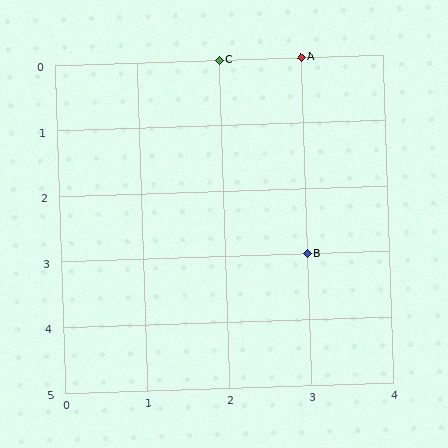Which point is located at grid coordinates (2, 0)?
Point C is at (2, 0).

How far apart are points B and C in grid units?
Points B and C are 1 column and 3 rows apart (about 3.2 grid units diagonally).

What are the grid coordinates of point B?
Point B is at grid coordinates (3, 3).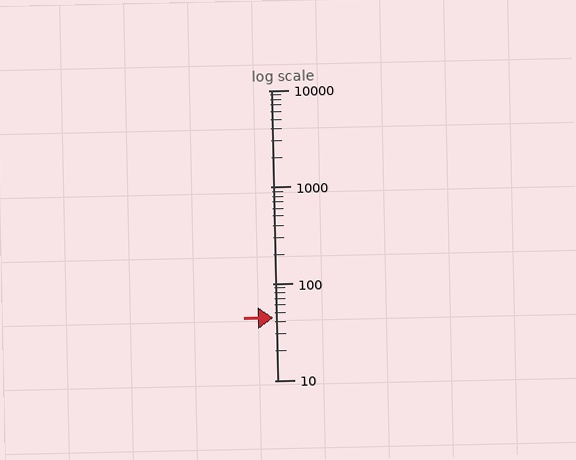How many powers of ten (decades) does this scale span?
The scale spans 3 decades, from 10 to 10000.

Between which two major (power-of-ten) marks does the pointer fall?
The pointer is between 10 and 100.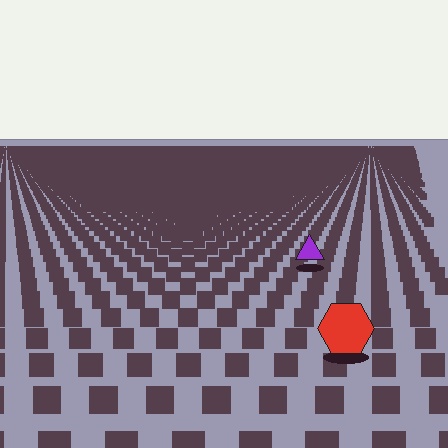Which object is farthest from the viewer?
The purple triangle is farthest from the viewer. It appears smaller and the ground texture around it is denser.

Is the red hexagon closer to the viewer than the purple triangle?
Yes. The red hexagon is closer — you can tell from the texture gradient: the ground texture is coarser near it.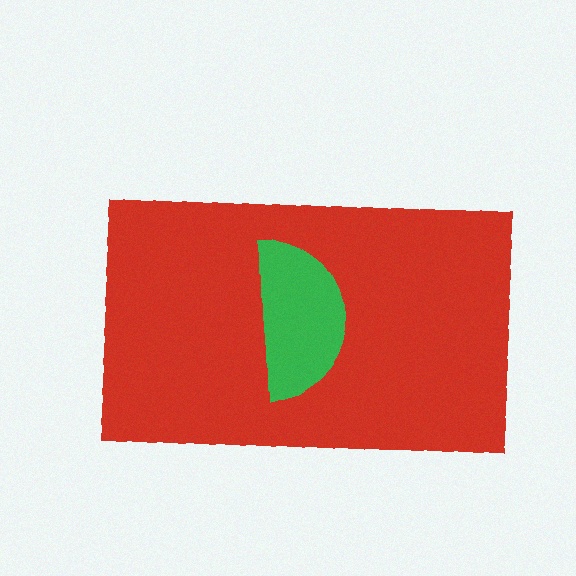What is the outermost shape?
The red rectangle.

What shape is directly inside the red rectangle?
The green semicircle.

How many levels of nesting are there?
2.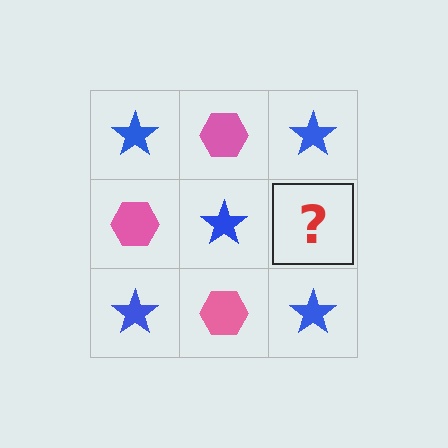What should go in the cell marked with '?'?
The missing cell should contain a pink hexagon.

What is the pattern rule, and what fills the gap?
The rule is that it alternates blue star and pink hexagon in a checkerboard pattern. The gap should be filled with a pink hexagon.